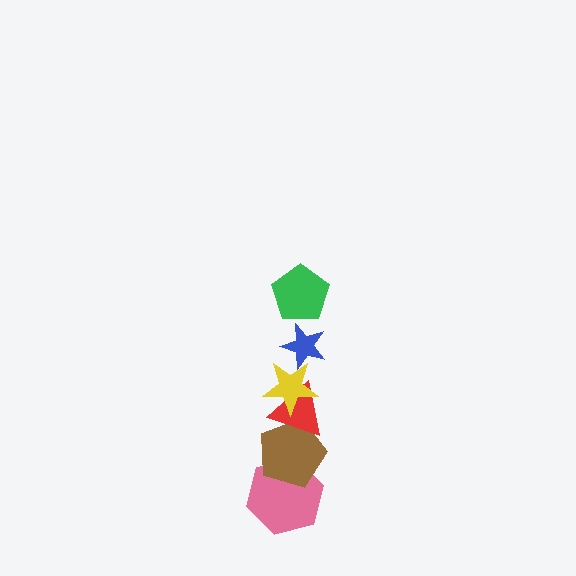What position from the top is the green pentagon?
The green pentagon is 1st from the top.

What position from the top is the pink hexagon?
The pink hexagon is 6th from the top.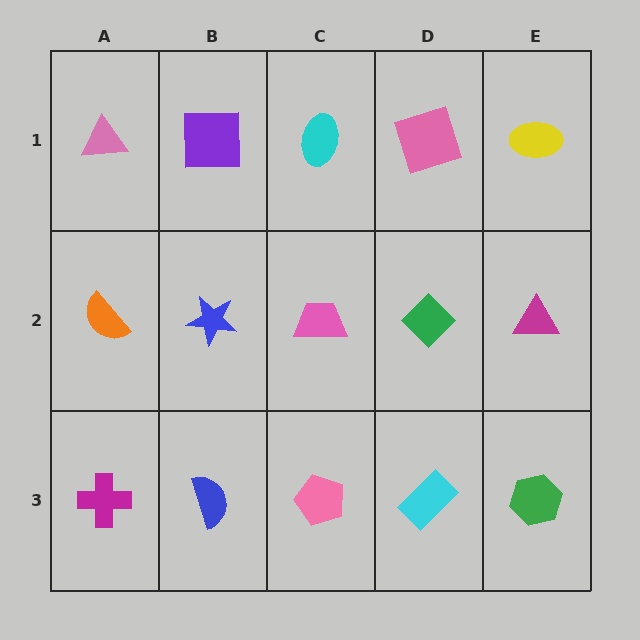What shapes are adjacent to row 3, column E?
A magenta triangle (row 2, column E), a cyan rectangle (row 3, column D).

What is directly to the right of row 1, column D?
A yellow ellipse.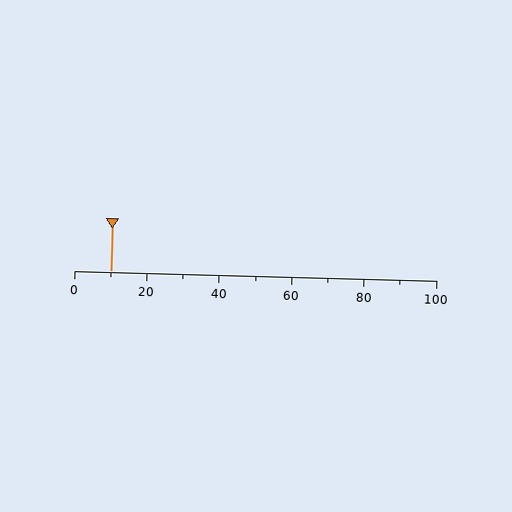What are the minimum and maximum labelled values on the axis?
The axis runs from 0 to 100.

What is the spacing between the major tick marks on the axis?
The major ticks are spaced 20 apart.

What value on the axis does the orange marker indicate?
The marker indicates approximately 10.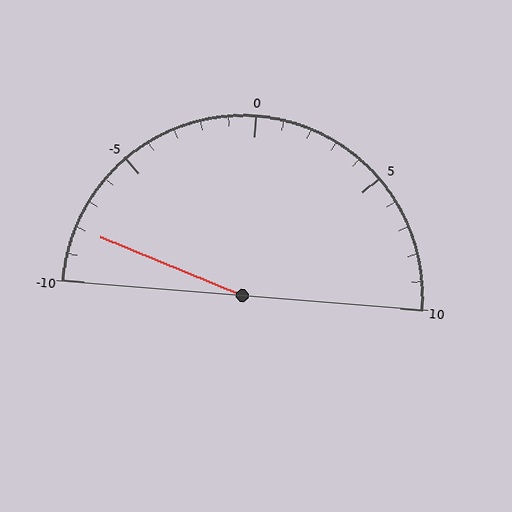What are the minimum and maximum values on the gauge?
The gauge ranges from -10 to 10.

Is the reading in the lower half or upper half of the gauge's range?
The reading is in the lower half of the range (-10 to 10).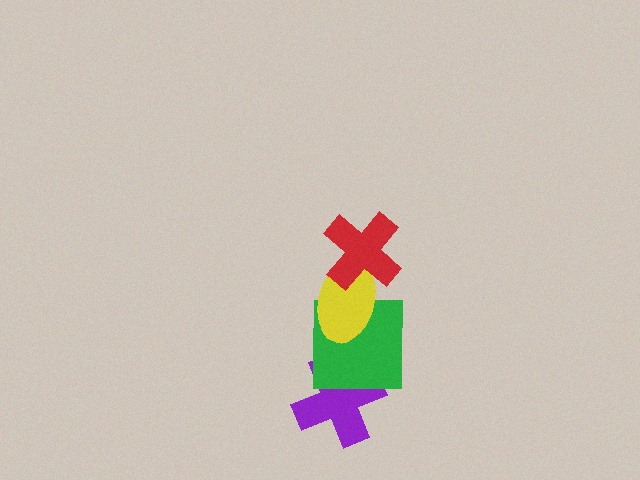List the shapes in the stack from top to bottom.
From top to bottom: the red cross, the yellow ellipse, the green square, the purple cross.